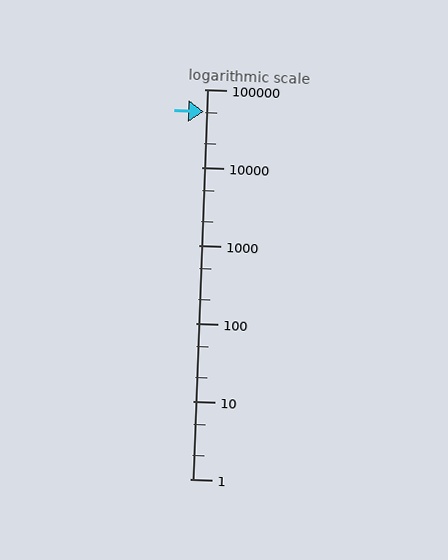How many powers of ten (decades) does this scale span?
The scale spans 5 decades, from 1 to 100000.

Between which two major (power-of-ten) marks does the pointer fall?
The pointer is between 10000 and 100000.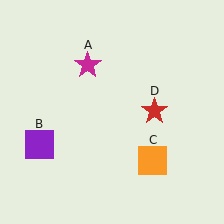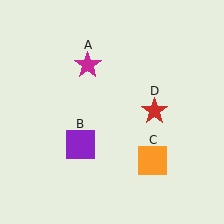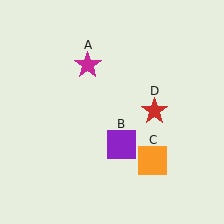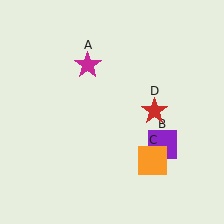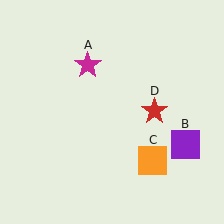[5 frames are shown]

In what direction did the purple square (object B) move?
The purple square (object B) moved right.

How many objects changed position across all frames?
1 object changed position: purple square (object B).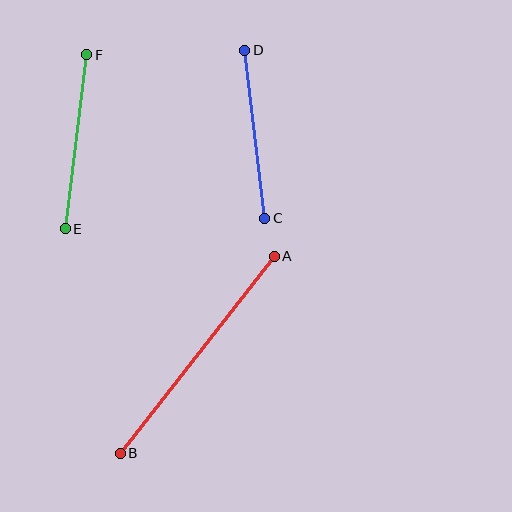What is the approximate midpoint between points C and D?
The midpoint is at approximately (255, 134) pixels.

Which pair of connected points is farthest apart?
Points A and B are farthest apart.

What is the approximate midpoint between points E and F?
The midpoint is at approximately (76, 142) pixels.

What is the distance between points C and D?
The distance is approximately 169 pixels.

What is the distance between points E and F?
The distance is approximately 176 pixels.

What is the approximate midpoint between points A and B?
The midpoint is at approximately (197, 355) pixels.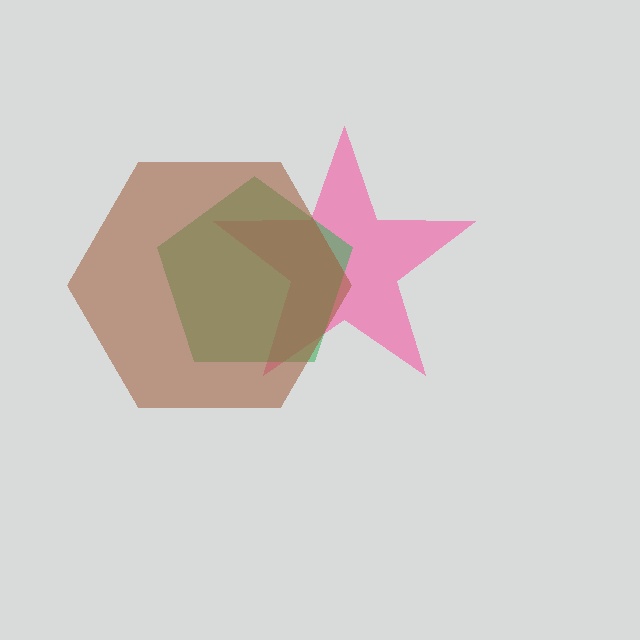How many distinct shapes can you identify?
There are 3 distinct shapes: a pink star, a green pentagon, a brown hexagon.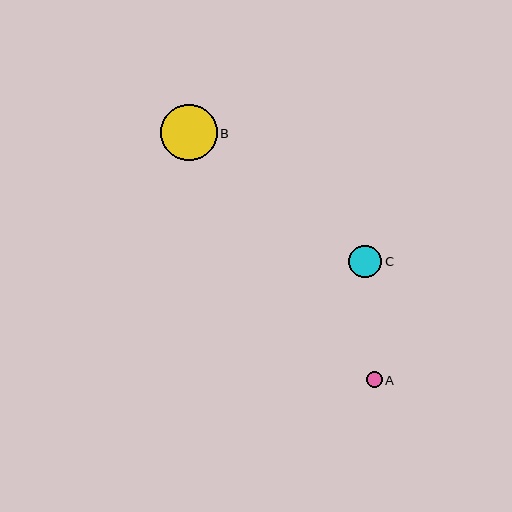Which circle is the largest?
Circle B is the largest with a size of approximately 56 pixels.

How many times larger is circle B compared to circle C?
Circle B is approximately 1.7 times the size of circle C.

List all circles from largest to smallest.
From largest to smallest: B, C, A.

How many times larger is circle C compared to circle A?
Circle C is approximately 2.0 times the size of circle A.